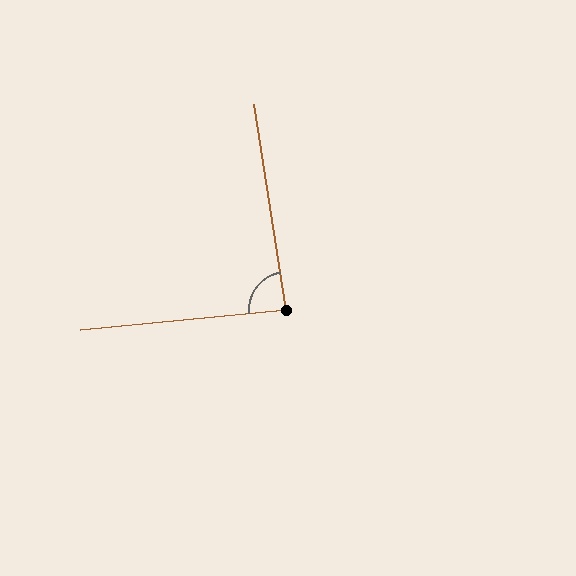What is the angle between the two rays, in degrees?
Approximately 87 degrees.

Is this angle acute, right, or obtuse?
It is approximately a right angle.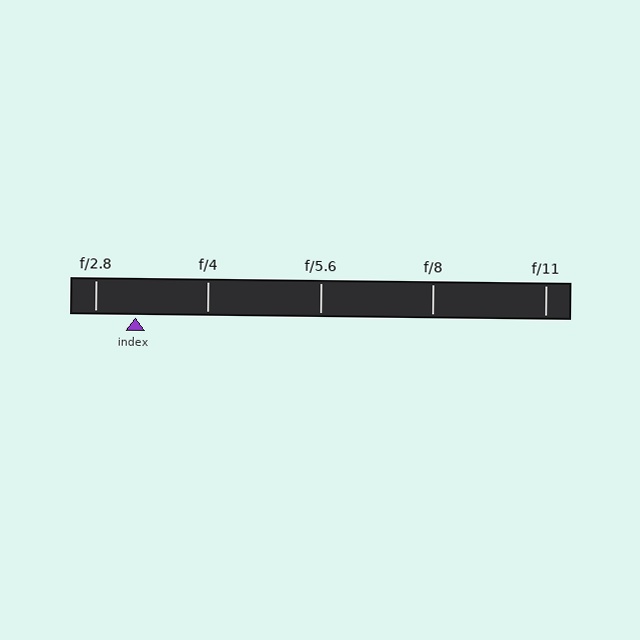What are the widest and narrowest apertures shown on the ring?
The widest aperture shown is f/2.8 and the narrowest is f/11.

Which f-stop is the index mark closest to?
The index mark is closest to f/2.8.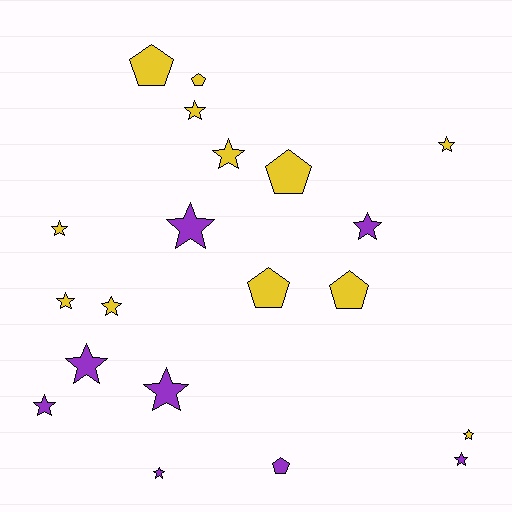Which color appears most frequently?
Yellow, with 12 objects.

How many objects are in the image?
There are 20 objects.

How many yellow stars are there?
There are 7 yellow stars.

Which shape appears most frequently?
Star, with 14 objects.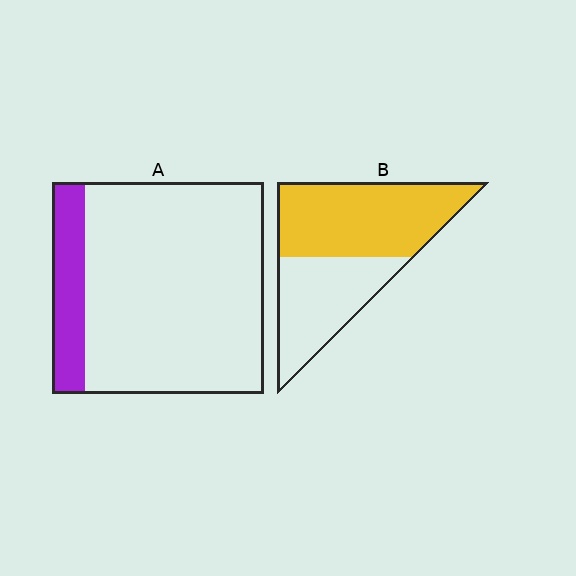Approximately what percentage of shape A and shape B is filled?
A is approximately 15% and B is approximately 60%.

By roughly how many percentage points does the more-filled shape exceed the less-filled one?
By roughly 45 percentage points (B over A).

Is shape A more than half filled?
No.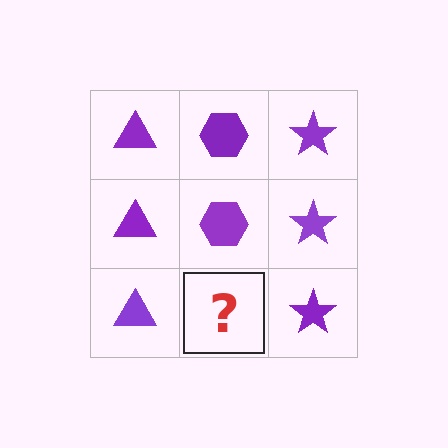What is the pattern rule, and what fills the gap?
The rule is that each column has a consistent shape. The gap should be filled with a purple hexagon.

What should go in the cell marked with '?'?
The missing cell should contain a purple hexagon.